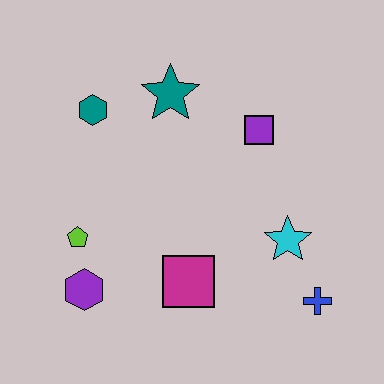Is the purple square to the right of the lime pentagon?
Yes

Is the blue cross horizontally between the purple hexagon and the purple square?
No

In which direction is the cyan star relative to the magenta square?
The cyan star is to the right of the magenta square.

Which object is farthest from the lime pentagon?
The blue cross is farthest from the lime pentagon.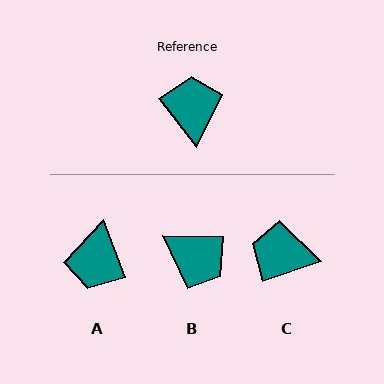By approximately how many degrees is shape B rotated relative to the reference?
Approximately 129 degrees clockwise.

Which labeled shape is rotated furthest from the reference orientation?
A, about 163 degrees away.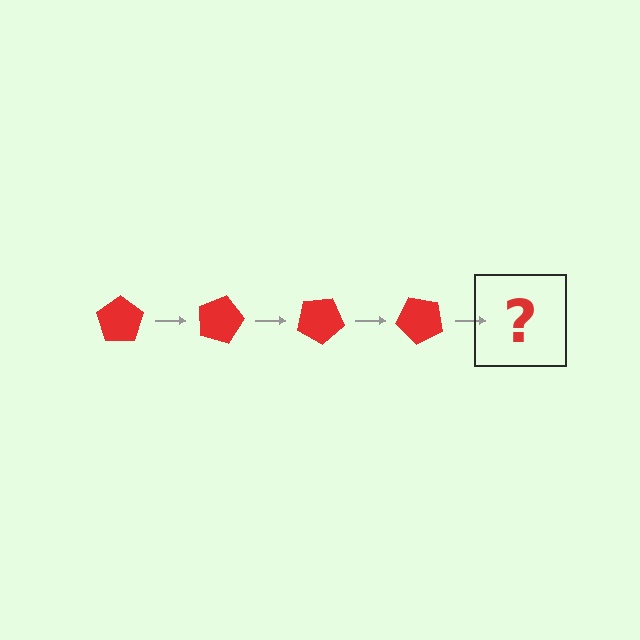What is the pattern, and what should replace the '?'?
The pattern is that the pentagon rotates 15 degrees each step. The '?' should be a red pentagon rotated 60 degrees.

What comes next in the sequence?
The next element should be a red pentagon rotated 60 degrees.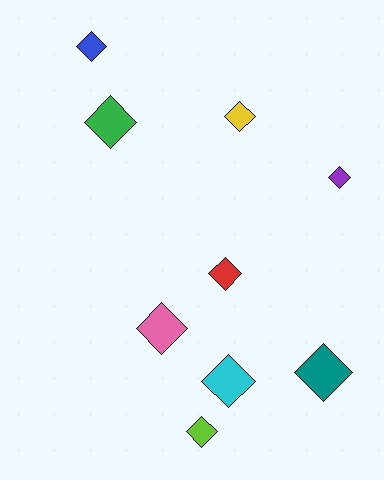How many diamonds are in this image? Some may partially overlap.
There are 9 diamonds.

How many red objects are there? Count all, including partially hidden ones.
There is 1 red object.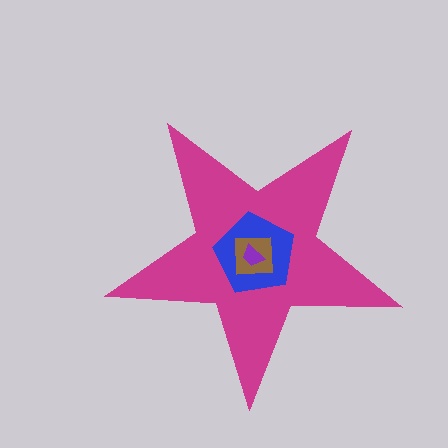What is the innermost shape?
The purple trapezoid.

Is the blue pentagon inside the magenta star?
Yes.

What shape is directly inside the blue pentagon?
The brown square.